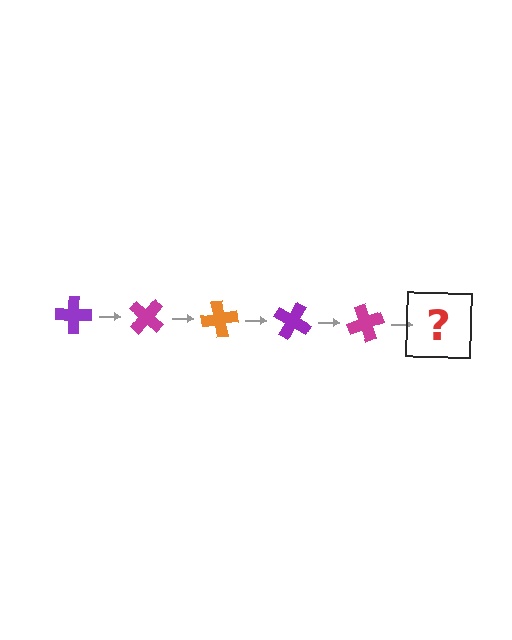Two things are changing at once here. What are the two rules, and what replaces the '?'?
The two rules are that it rotates 40 degrees each step and the color cycles through purple, magenta, and orange. The '?' should be an orange cross, rotated 200 degrees from the start.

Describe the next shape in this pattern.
It should be an orange cross, rotated 200 degrees from the start.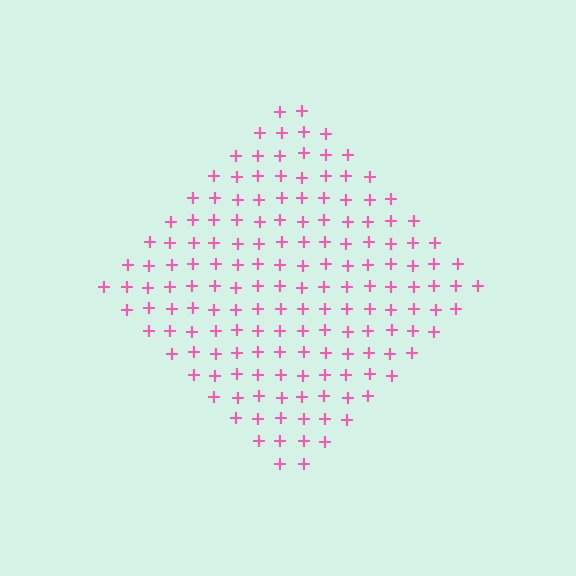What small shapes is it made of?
It is made of small plus signs.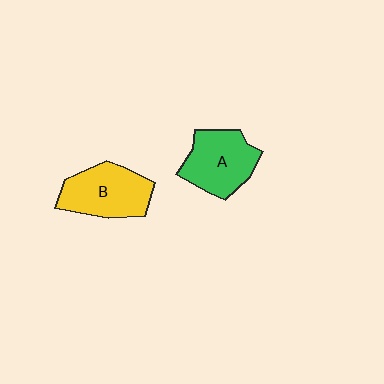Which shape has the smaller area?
Shape A (green).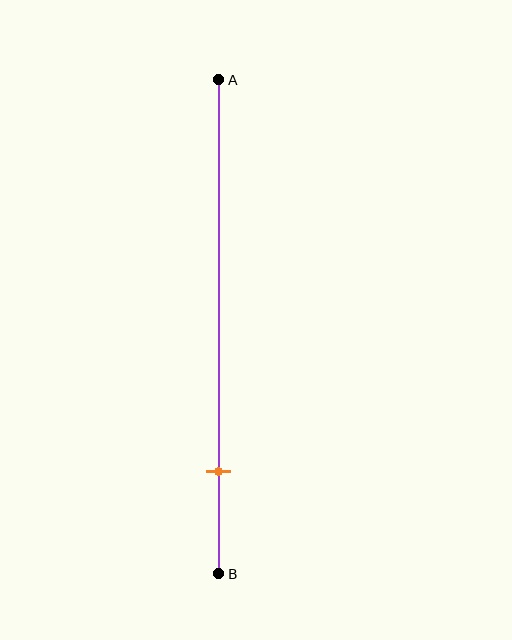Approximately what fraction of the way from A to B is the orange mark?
The orange mark is approximately 80% of the way from A to B.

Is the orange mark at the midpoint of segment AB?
No, the mark is at about 80% from A, not at the 50% midpoint.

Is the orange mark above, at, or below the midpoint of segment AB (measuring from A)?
The orange mark is below the midpoint of segment AB.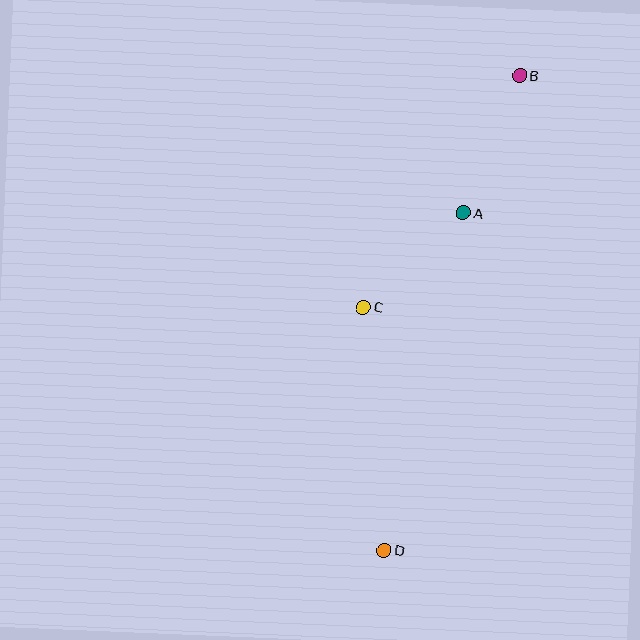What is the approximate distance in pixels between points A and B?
The distance between A and B is approximately 149 pixels.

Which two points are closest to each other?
Points A and C are closest to each other.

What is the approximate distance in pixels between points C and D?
The distance between C and D is approximately 244 pixels.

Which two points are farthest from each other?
Points B and D are farthest from each other.